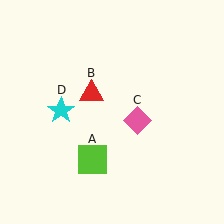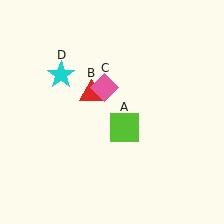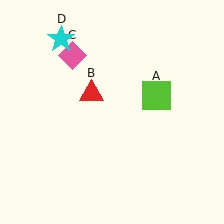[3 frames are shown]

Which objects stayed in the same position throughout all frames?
Red triangle (object B) remained stationary.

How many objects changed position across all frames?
3 objects changed position: lime square (object A), pink diamond (object C), cyan star (object D).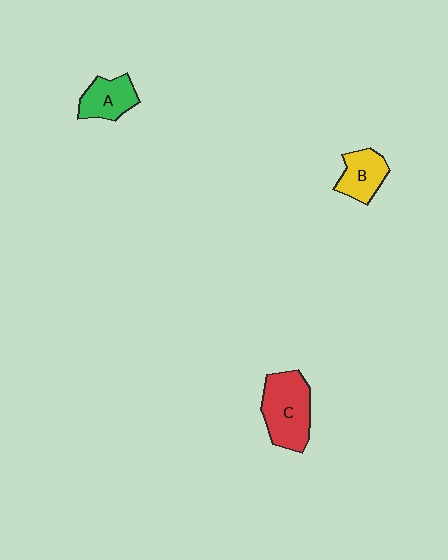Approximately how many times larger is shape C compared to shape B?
Approximately 1.7 times.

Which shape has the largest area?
Shape C (red).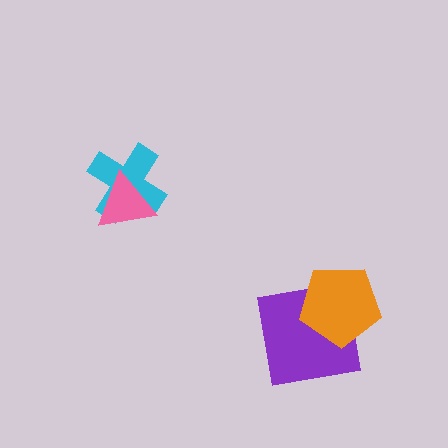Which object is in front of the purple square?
The orange pentagon is in front of the purple square.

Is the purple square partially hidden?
Yes, it is partially covered by another shape.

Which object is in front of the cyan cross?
The pink triangle is in front of the cyan cross.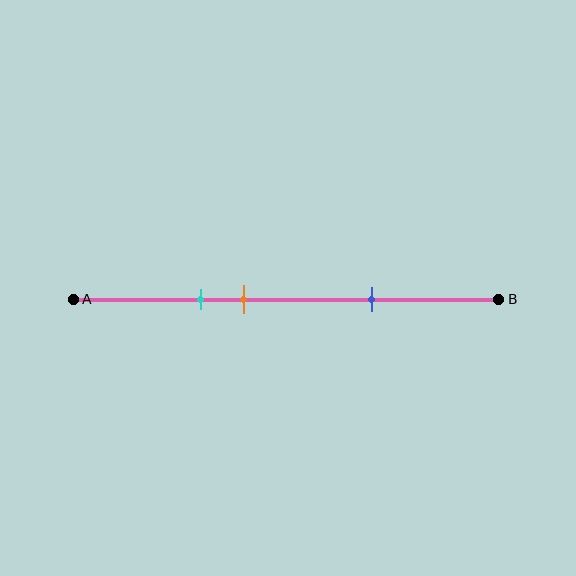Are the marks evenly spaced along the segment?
No, the marks are not evenly spaced.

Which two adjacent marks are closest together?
The cyan and orange marks are the closest adjacent pair.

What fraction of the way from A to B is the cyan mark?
The cyan mark is approximately 30% (0.3) of the way from A to B.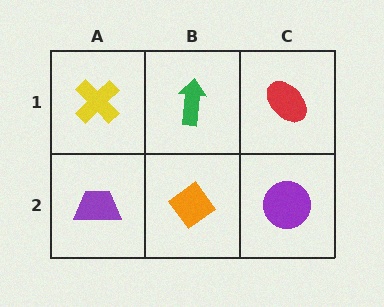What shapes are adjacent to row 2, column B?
A green arrow (row 1, column B), a purple trapezoid (row 2, column A), a purple circle (row 2, column C).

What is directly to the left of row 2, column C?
An orange diamond.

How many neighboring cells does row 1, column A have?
2.